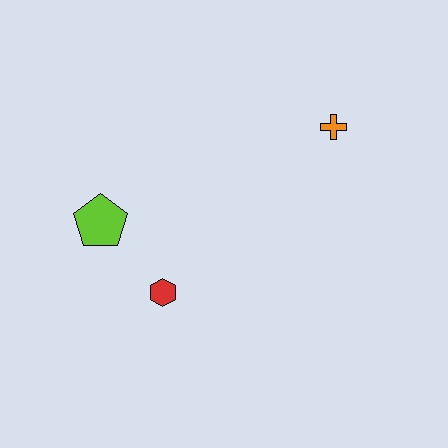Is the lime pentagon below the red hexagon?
No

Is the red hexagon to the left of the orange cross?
Yes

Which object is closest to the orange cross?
The red hexagon is closest to the orange cross.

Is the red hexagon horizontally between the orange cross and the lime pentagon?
Yes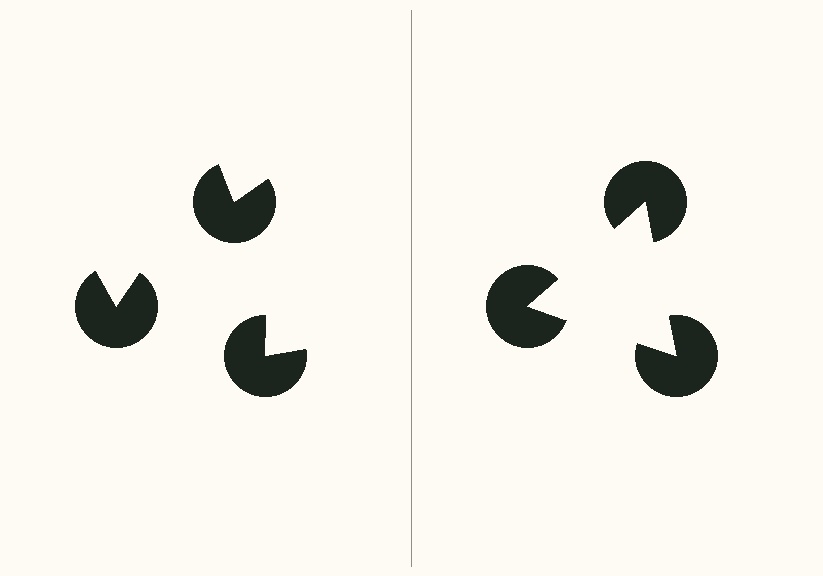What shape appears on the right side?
An illusory triangle.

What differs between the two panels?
The pac-man discs are positioned identically on both sides; only the wedge orientations differ. On the right they align to a triangle; on the left they are misaligned.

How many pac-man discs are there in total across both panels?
6 — 3 on each side.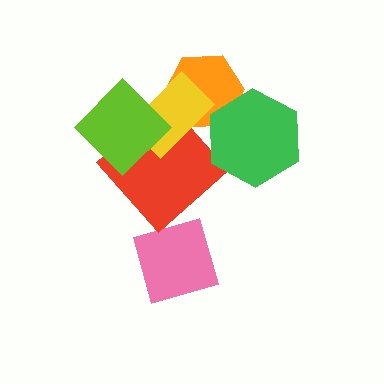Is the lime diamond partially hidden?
No, no other shape covers it.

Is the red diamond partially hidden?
Yes, it is partially covered by another shape.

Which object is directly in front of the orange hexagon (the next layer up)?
The yellow rectangle is directly in front of the orange hexagon.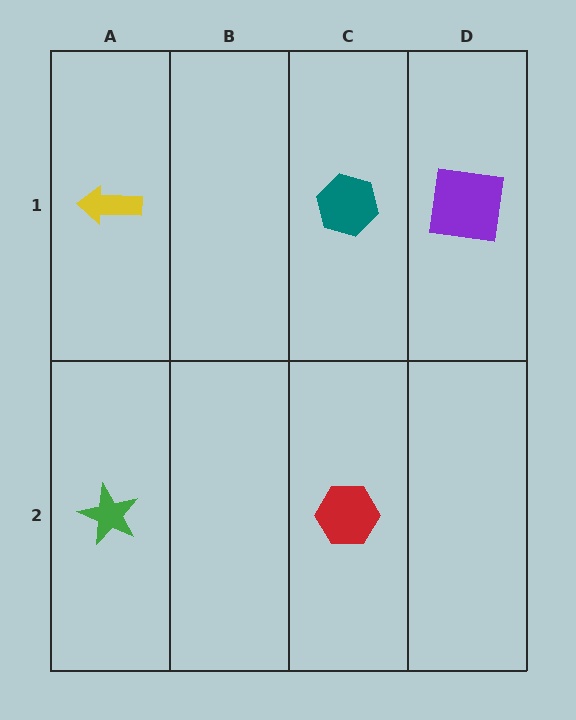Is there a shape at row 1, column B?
No, that cell is empty.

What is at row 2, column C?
A red hexagon.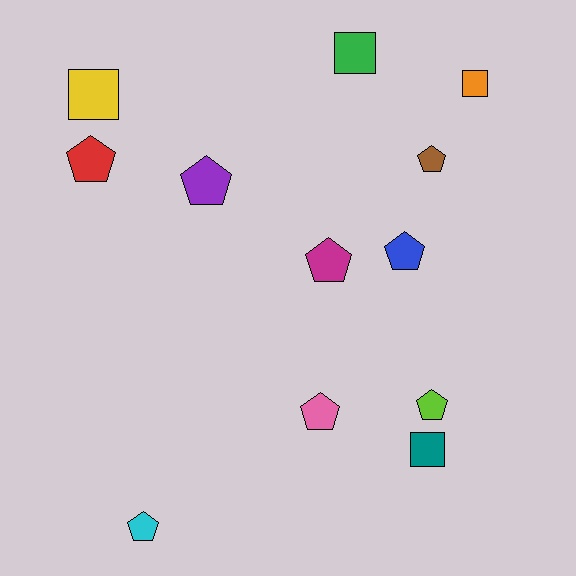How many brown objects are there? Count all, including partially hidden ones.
There is 1 brown object.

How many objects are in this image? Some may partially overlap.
There are 12 objects.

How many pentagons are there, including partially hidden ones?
There are 8 pentagons.